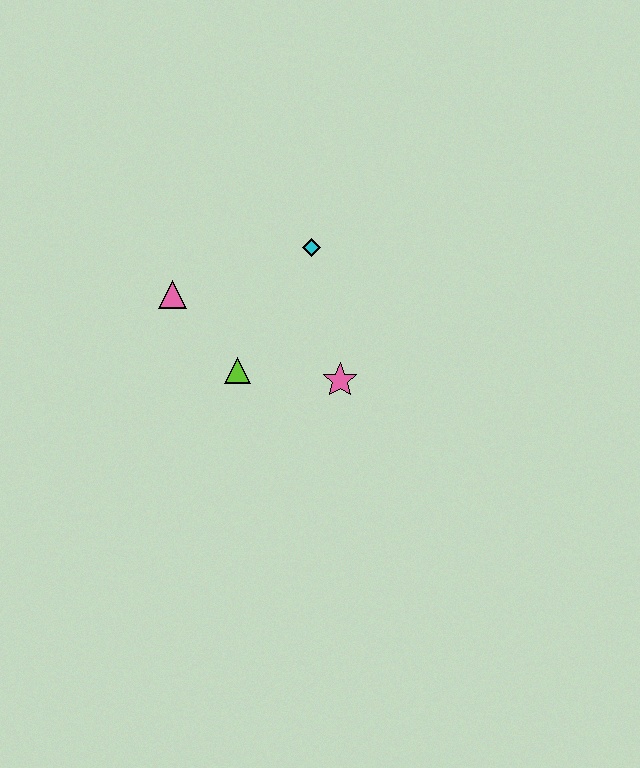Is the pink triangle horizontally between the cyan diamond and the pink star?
No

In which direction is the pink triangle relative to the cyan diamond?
The pink triangle is to the left of the cyan diamond.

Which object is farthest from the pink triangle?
The pink star is farthest from the pink triangle.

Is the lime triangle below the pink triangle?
Yes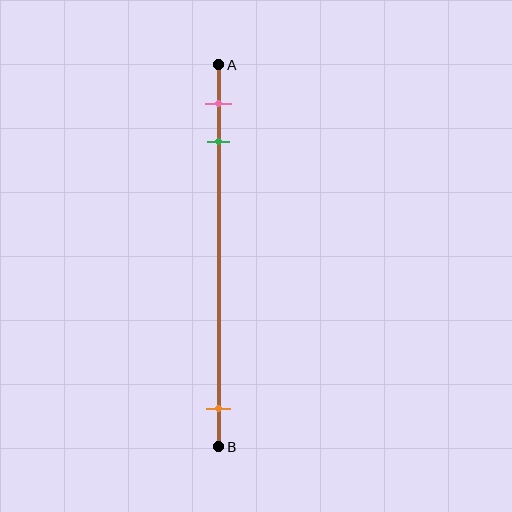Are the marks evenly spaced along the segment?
No, the marks are not evenly spaced.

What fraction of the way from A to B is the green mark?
The green mark is approximately 20% (0.2) of the way from A to B.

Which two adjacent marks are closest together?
The pink and green marks are the closest adjacent pair.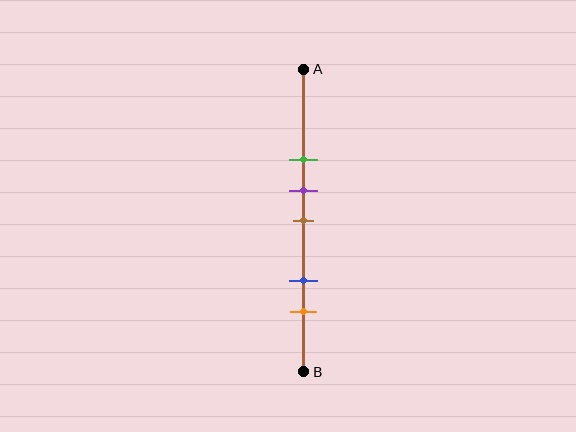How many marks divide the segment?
There are 5 marks dividing the segment.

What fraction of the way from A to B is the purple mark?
The purple mark is approximately 40% (0.4) of the way from A to B.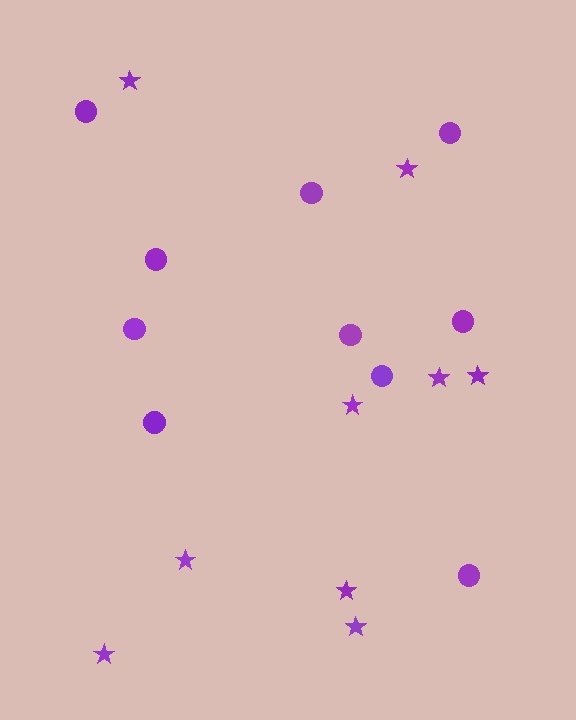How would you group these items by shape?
There are 2 groups: one group of stars (9) and one group of circles (10).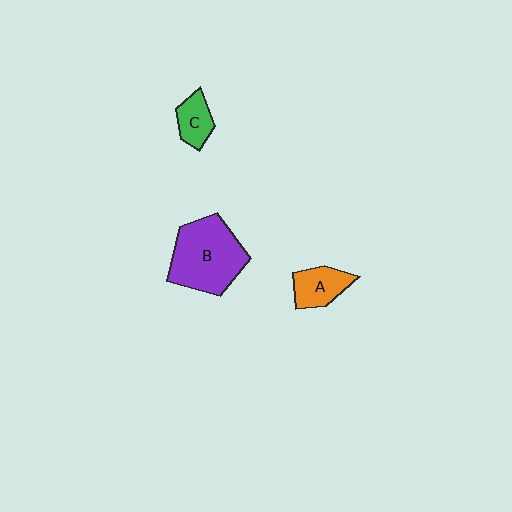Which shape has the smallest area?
Shape C (green).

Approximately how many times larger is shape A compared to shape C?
Approximately 1.2 times.